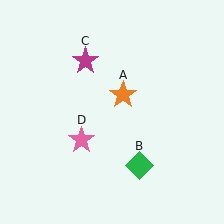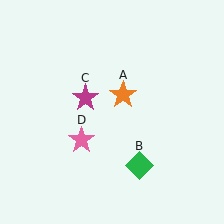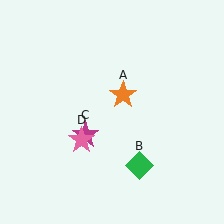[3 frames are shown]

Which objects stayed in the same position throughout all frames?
Orange star (object A) and green diamond (object B) and pink star (object D) remained stationary.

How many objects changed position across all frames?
1 object changed position: magenta star (object C).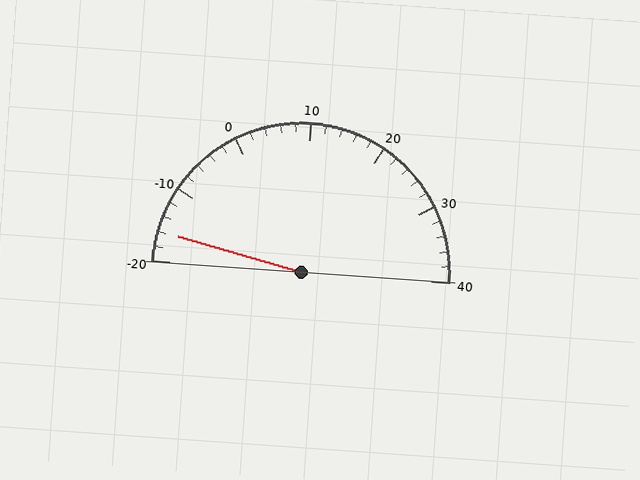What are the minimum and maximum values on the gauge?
The gauge ranges from -20 to 40.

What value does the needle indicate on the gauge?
The needle indicates approximately -16.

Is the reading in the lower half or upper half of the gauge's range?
The reading is in the lower half of the range (-20 to 40).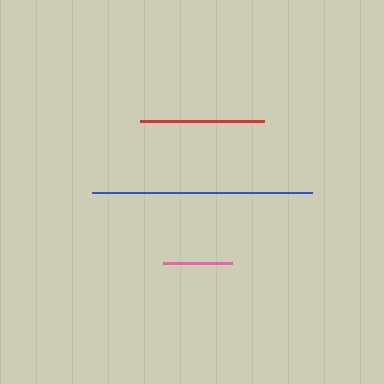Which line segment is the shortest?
The pink line is the shortest at approximately 69 pixels.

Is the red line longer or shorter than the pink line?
The red line is longer than the pink line.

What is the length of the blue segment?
The blue segment is approximately 220 pixels long.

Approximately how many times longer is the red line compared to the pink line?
The red line is approximately 1.8 times the length of the pink line.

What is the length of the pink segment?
The pink segment is approximately 69 pixels long.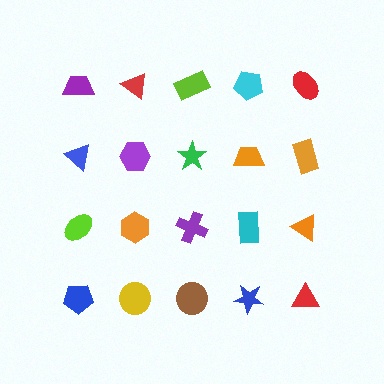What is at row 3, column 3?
A purple cross.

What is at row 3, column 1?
A lime ellipse.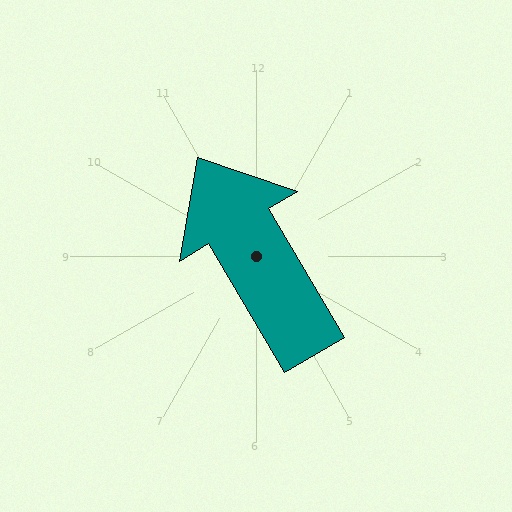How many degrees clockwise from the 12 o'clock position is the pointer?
Approximately 329 degrees.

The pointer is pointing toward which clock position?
Roughly 11 o'clock.